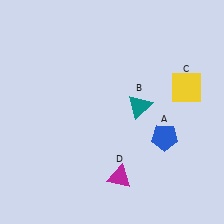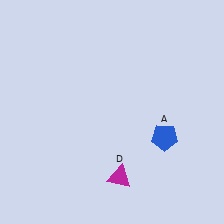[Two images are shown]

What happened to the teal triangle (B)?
The teal triangle (B) was removed in Image 2. It was in the top-right area of Image 1.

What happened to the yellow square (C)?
The yellow square (C) was removed in Image 2. It was in the top-right area of Image 1.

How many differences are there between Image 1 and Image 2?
There are 2 differences between the two images.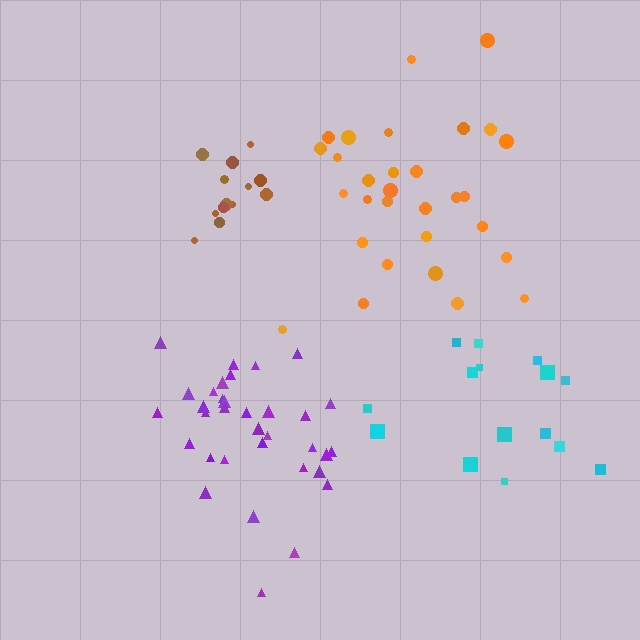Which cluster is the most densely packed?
Brown.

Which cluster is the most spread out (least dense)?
Cyan.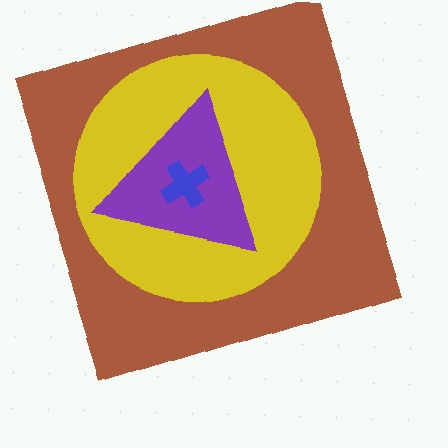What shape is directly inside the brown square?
The yellow circle.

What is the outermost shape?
The brown square.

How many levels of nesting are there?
4.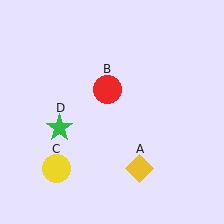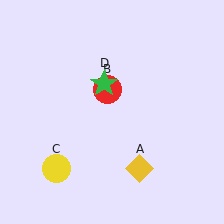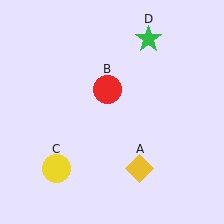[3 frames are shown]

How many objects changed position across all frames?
1 object changed position: green star (object D).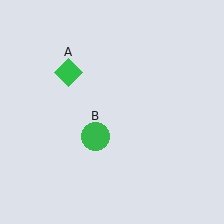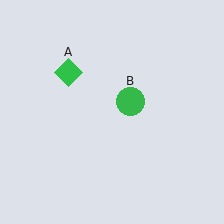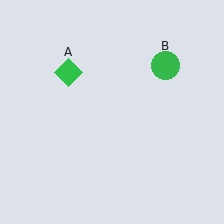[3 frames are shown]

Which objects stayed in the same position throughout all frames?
Green diamond (object A) remained stationary.